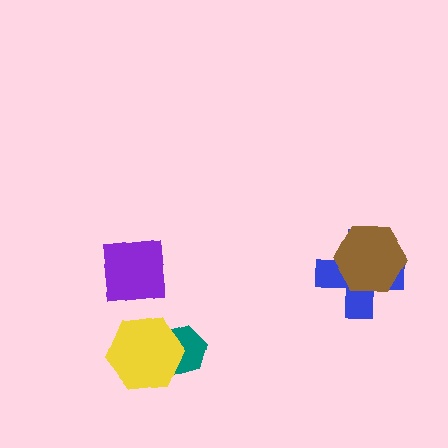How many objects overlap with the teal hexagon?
1 object overlaps with the teal hexagon.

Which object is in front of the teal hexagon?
The yellow hexagon is in front of the teal hexagon.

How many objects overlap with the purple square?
0 objects overlap with the purple square.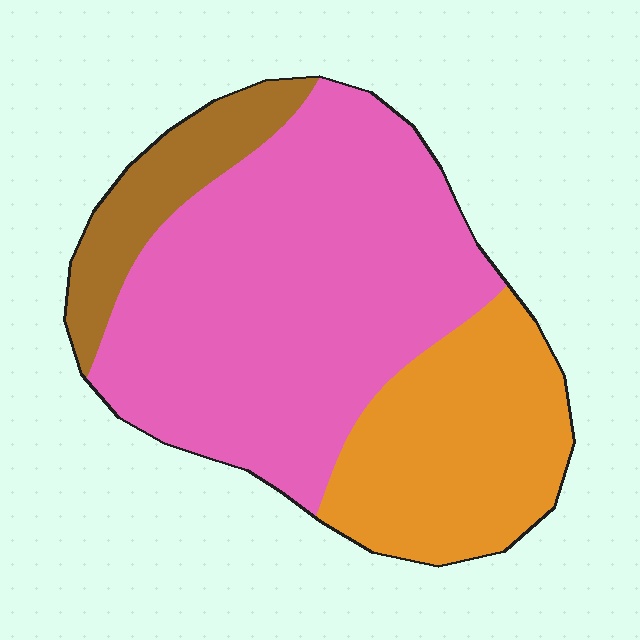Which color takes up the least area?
Brown, at roughly 10%.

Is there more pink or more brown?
Pink.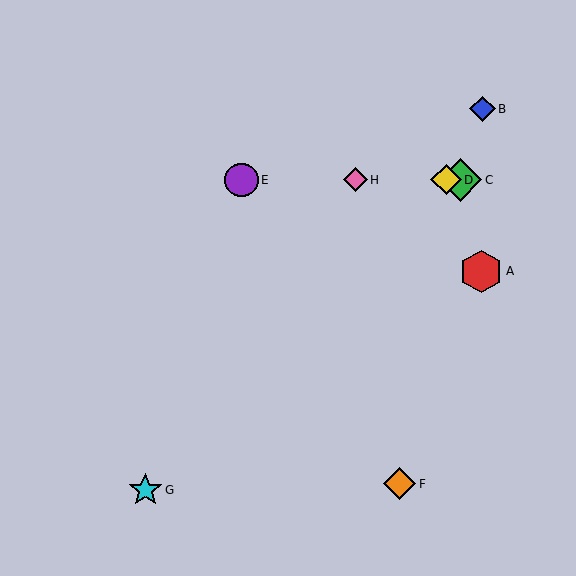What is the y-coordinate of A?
Object A is at y≈271.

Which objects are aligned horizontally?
Objects C, D, E, H are aligned horizontally.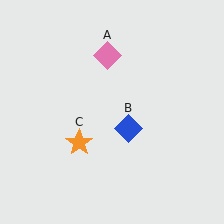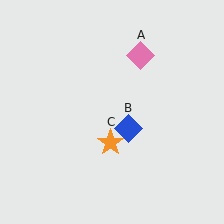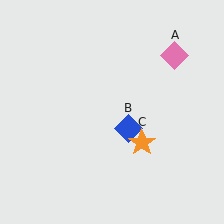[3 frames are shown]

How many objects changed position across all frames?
2 objects changed position: pink diamond (object A), orange star (object C).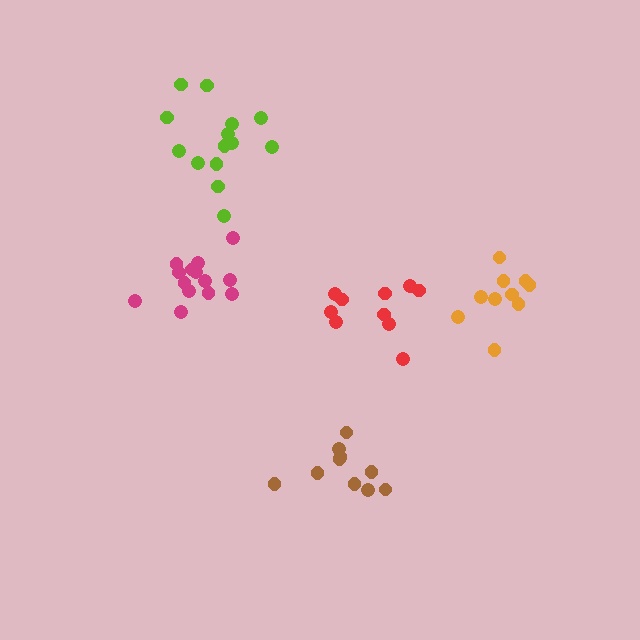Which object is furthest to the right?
The orange cluster is rightmost.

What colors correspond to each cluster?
The clusters are colored: red, lime, magenta, brown, orange.